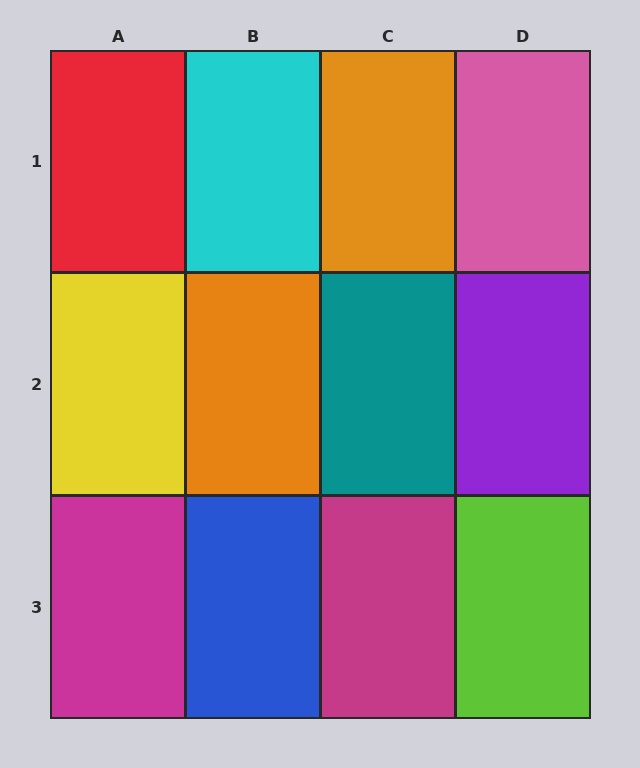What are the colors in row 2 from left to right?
Yellow, orange, teal, purple.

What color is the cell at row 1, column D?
Pink.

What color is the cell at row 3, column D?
Lime.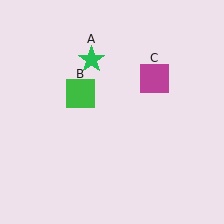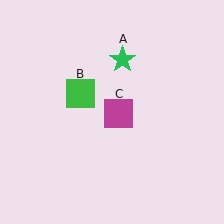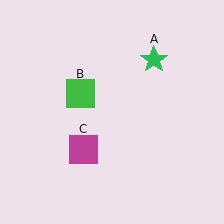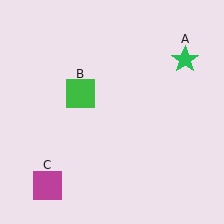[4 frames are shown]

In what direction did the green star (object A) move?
The green star (object A) moved right.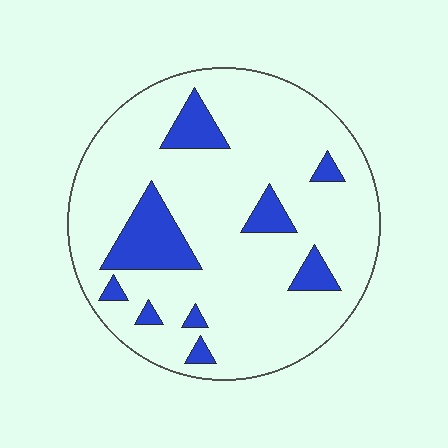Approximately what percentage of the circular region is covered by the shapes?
Approximately 15%.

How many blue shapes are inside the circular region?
9.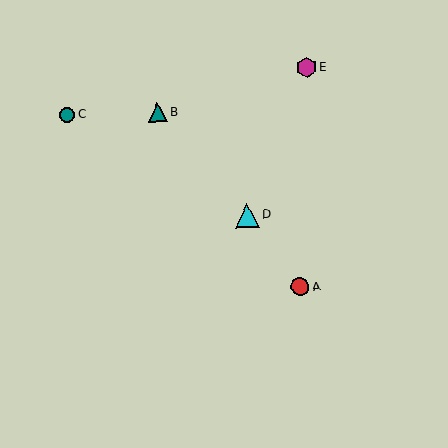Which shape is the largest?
The cyan triangle (labeled D) is the largest.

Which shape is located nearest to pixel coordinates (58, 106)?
The teal circle (labeled C) at (67, 114) is nearest to that location.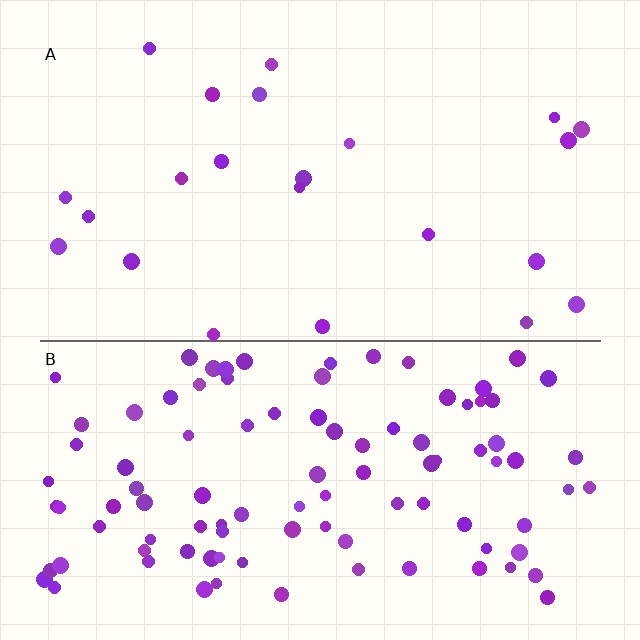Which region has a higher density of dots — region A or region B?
B (the bottom).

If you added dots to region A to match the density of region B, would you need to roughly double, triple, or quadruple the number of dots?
Approximately quadruple.